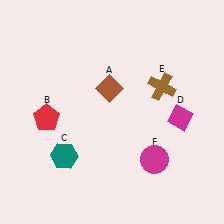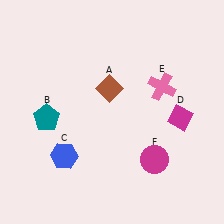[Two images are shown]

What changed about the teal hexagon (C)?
In Image 1, C is teal. In Image 2, it changed to blue.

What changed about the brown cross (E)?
In Image 1, E is brown. In Image 2, it changed to pink.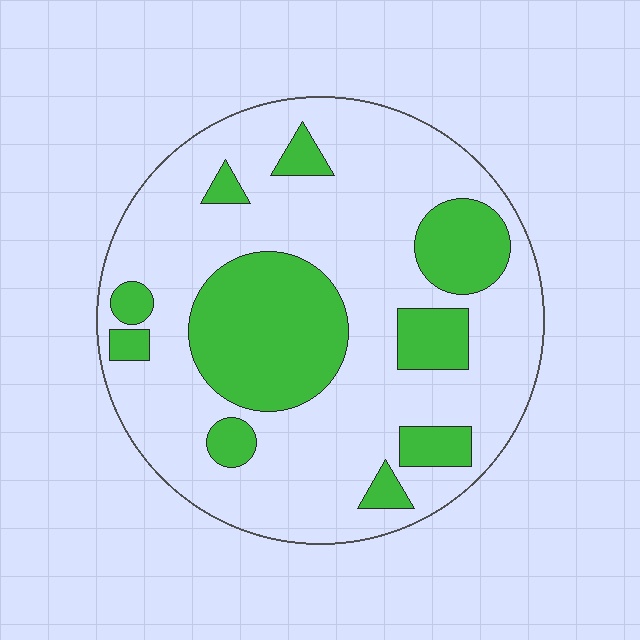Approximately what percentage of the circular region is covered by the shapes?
Approximately 30%.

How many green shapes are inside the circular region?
10.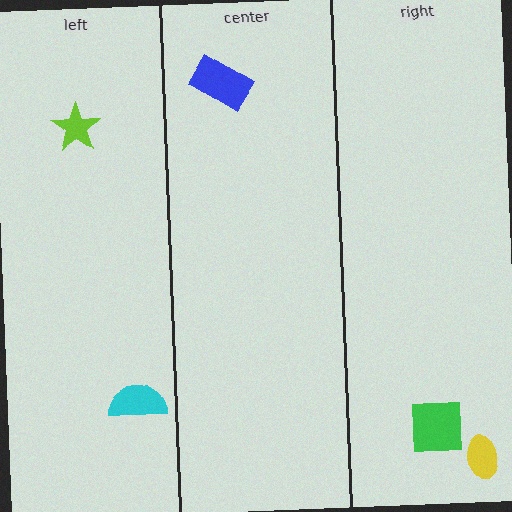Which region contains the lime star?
The left region.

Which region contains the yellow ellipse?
The right region.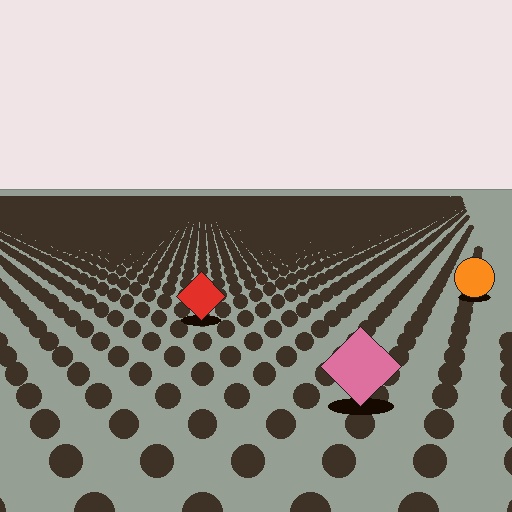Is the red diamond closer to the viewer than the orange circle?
Yes. The red diamond is closer — you can tell from the texture gradient: the ground texture is coarser near it.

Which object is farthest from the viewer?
The orange circle is farthest from the viewer. It appears smaller and the ground texture around it is denser.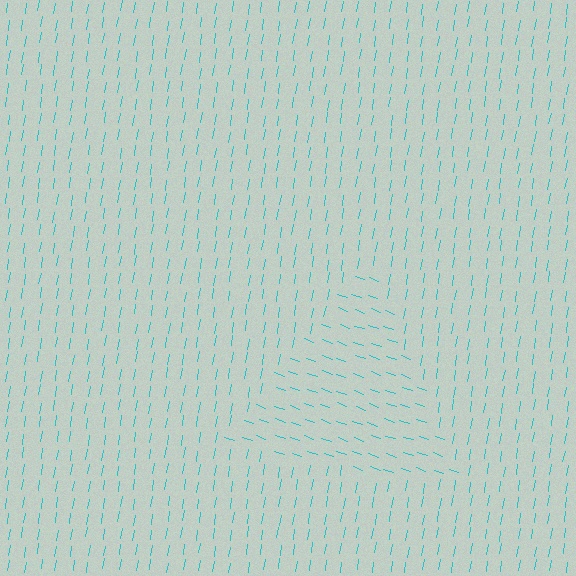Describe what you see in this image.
The image is filled with small cyan line segments. A triangle region in the image has lines oriented differently from the surrounding lines, creating a visible texture boundary.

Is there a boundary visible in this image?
Yes, there is a texture boundary formed by a change in line orientation.